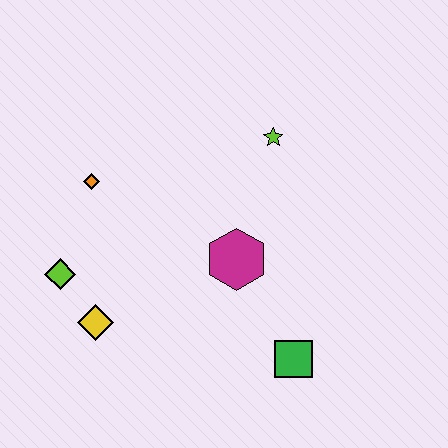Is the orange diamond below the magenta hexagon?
No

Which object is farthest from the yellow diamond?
The lime star is farthest from the yellow diamond.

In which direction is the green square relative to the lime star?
The green square is below the lime star.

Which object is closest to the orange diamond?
The lime diamond is closest to the orange diamond.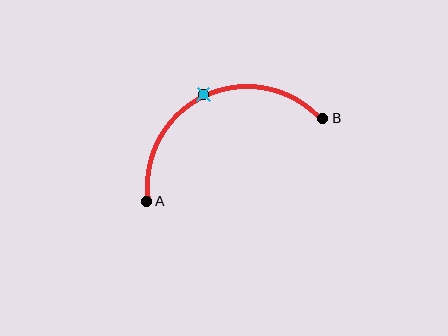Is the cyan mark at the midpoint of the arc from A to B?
Yes. The cyan mark lies on the arc at equal arc-length from both A and B — it is the arc midpoint.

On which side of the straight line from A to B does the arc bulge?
The arc bulges above the straight line connecting A and B.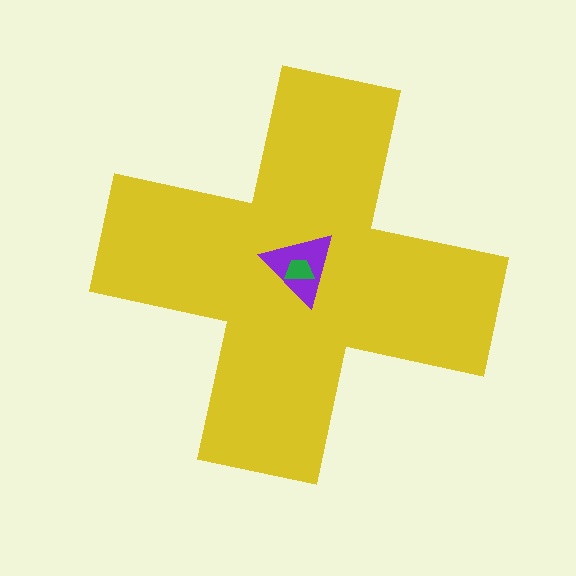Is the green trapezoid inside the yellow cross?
Yes.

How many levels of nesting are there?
3.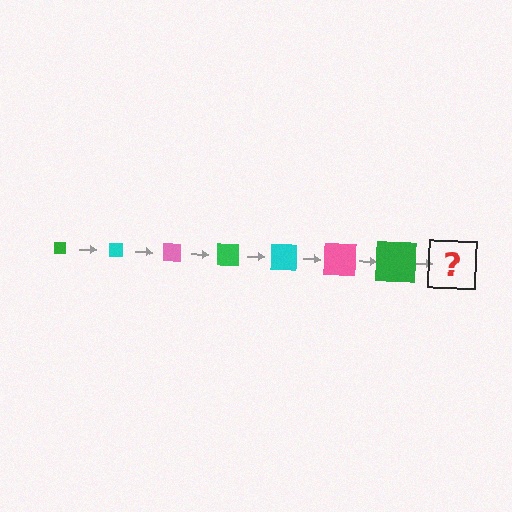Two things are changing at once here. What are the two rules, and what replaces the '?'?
The two rules are that the square grows larger each step and the color cycles through green, cyan, and pink. The '?' should be a cyan square, larger than the previous one.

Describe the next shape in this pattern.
It should be a cyan square, larger than the previous one.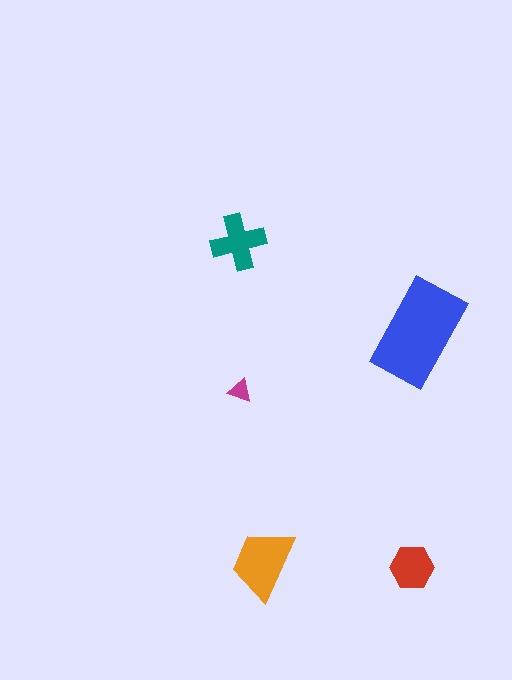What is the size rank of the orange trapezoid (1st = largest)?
2nd.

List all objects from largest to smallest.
The blue rectangle, the orange trapezoid, the teal cross, the red hexagon, the magenta triangle.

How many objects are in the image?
There are 5 objects in the image.